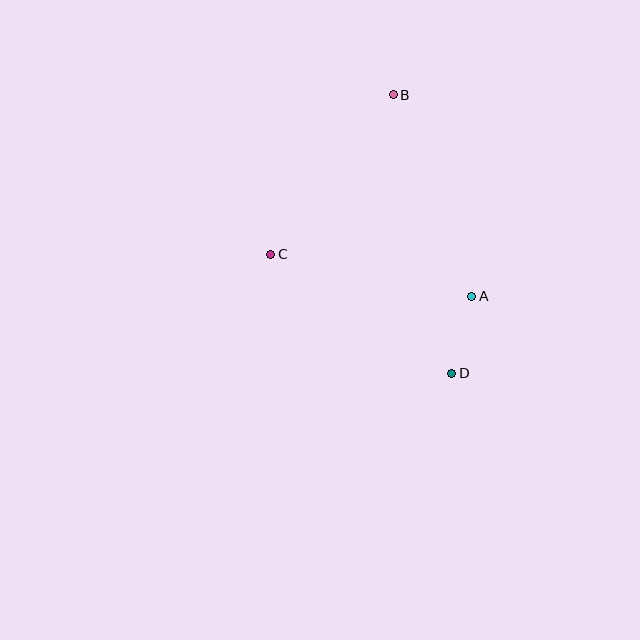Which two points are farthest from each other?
Points B and D are farthest from each other.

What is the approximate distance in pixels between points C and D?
The distance between C and D is approximately 217 pixels.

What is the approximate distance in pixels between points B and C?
The distance between B and C is approximately 201 pixels.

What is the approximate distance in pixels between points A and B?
The distance between A and B is approximately 216 pixels.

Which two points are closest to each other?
Points A and D are closest to each other.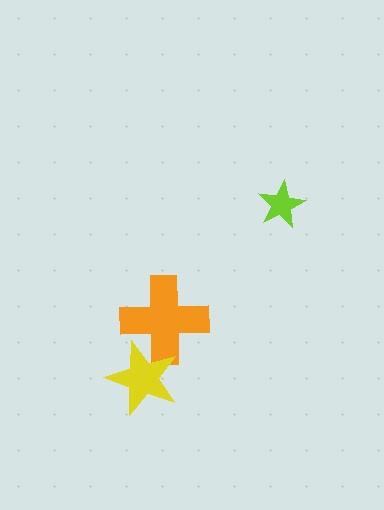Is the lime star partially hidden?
No, no other shape covers it.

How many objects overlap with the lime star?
0 objects overlap with the lime star.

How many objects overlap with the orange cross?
1 object overlaps with the orange cross.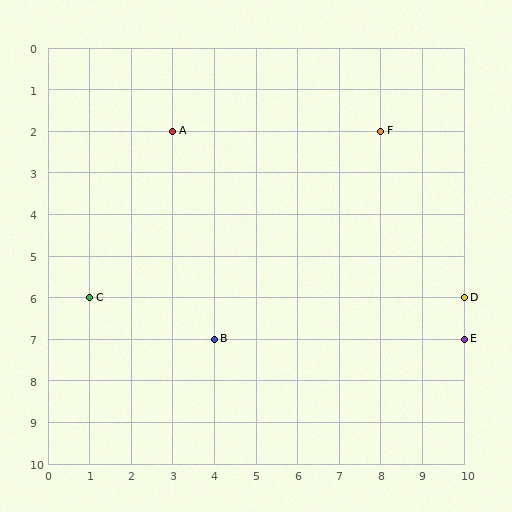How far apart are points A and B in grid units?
Points A and B are 1 column and 5 rows apart (about 5.1 grid units diagonally).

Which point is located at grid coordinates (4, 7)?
Point B is at (4, 7).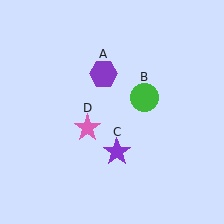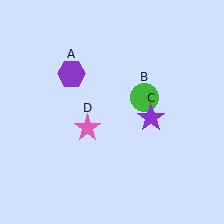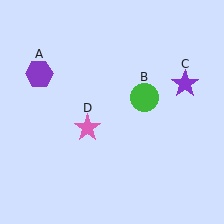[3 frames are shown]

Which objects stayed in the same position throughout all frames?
Green circle (object B) and pink star (object D) remained stationary.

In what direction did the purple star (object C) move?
The purple star (object C) moved up and to the right.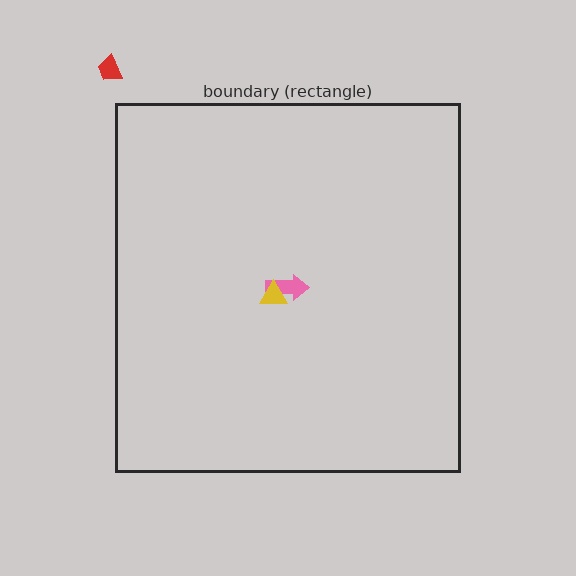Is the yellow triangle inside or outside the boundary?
Inside.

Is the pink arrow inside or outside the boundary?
Inside.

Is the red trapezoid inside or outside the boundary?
Outside.